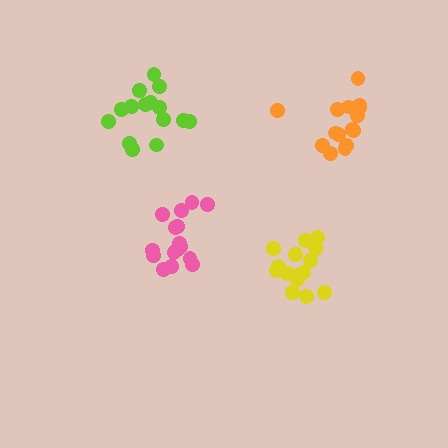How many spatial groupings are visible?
There are 4 spatial groupings.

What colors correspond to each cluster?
The clusters are colored: yellow, pink, lime, orange.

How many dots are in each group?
Group 1: 15 dots, Group 2: 16 dots, Group 3: 15 dots, Group 4: 15 dots (61 total).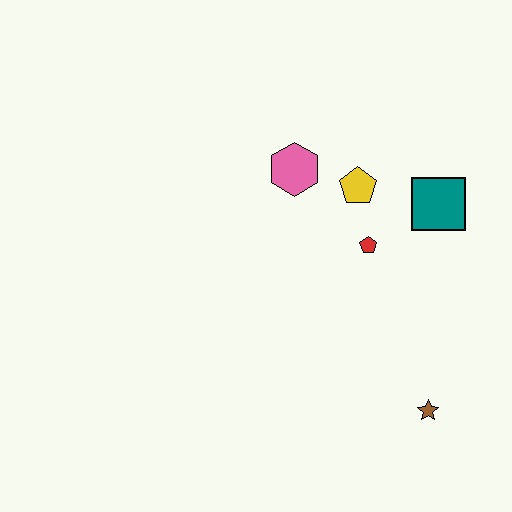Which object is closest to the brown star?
The red pentagon is closest to the brown star.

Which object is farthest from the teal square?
The brown star is farthest from the teal square.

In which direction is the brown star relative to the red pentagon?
The brown star is below the red pentagon.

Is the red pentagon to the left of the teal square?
Yes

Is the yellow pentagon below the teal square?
No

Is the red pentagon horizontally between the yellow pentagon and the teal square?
Yes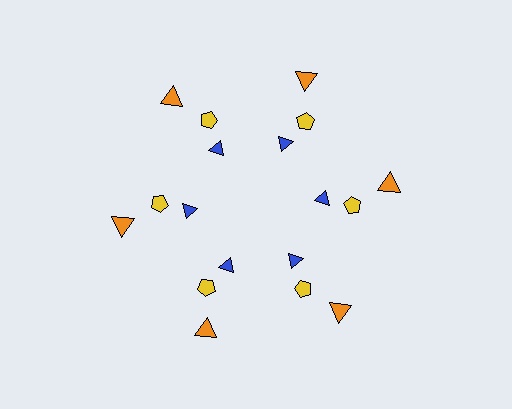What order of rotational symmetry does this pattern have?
This pattern has 6-fold rotational symmetry.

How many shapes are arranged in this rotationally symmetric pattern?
There are 18 shapes, arranged in 6 groups of 3.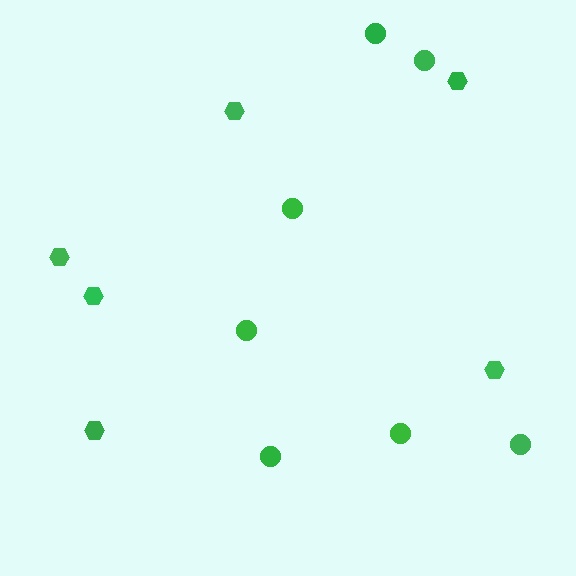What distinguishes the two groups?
There are 2 groups: one group of circles (7) and one group of hexagons (6).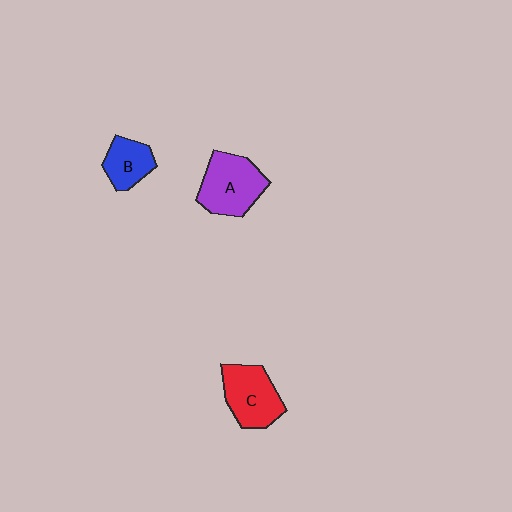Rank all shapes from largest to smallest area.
From largest to smallest: A (purple), C (red), B (blue).